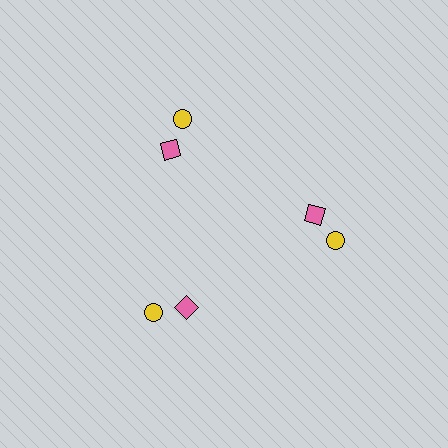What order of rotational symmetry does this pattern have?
This pattern has 3-fold rotational symmetry.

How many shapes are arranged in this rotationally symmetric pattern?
There are 6 shapes, arranged in 3 groups of 2.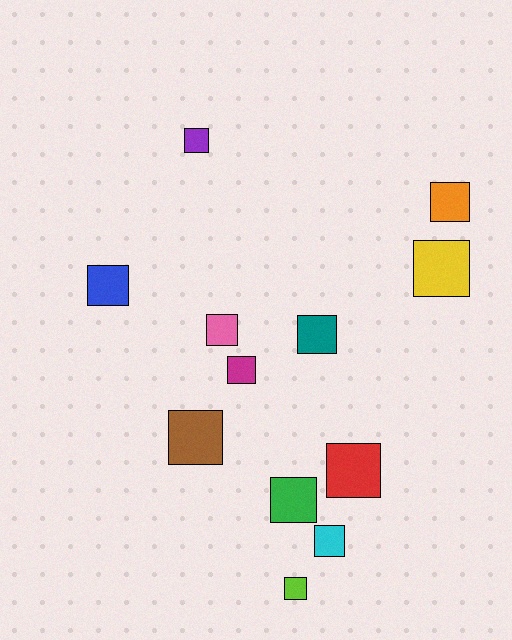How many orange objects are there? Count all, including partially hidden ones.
There is 1 orange object.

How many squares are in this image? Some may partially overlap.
There are 12 squares.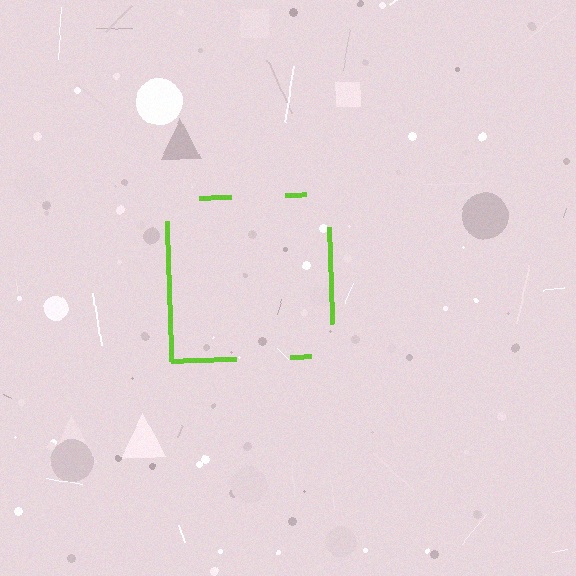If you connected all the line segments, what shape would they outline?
They would outline a square.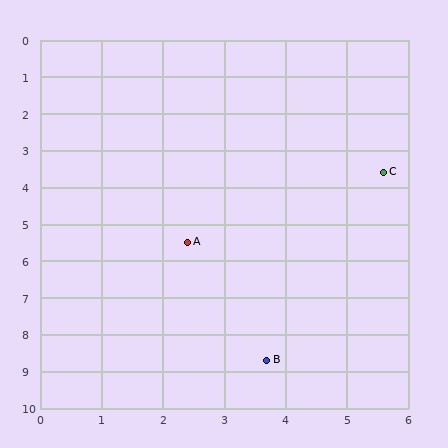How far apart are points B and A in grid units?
Points B and A are about 3.5 grid units apart.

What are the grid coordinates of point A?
Point A is at approximately (2.4, 5.5).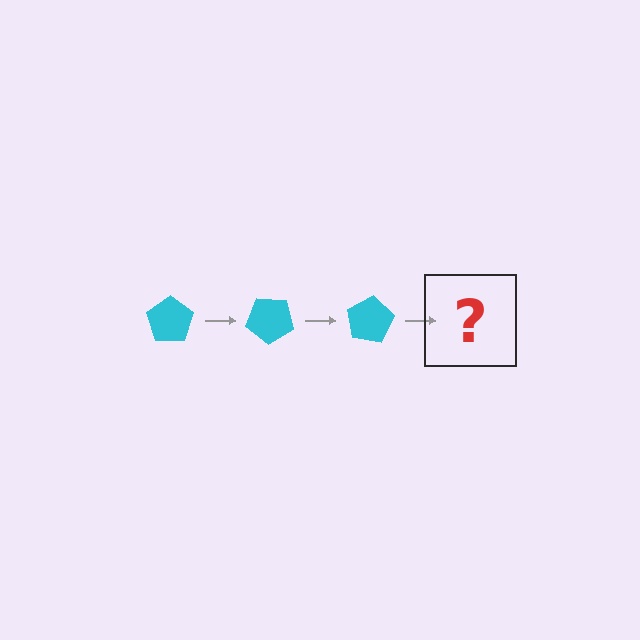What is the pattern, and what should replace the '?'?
The pattern is that the pentagon rotates 40 degrees each step. The '?' should be a cyan pentagon rotated 120 degrees.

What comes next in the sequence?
The next element should be a cyan pentagon rotated 120 degrees.